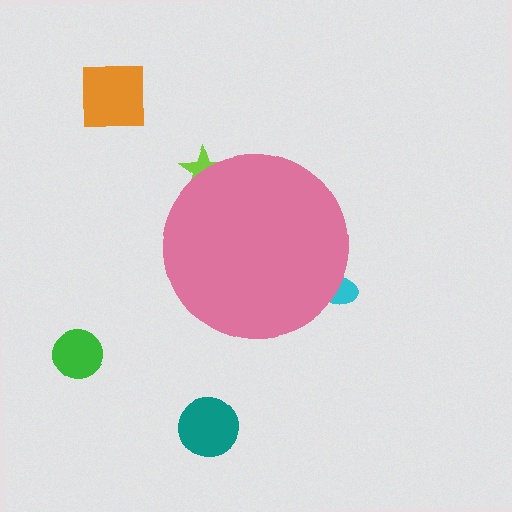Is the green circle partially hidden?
No, the green circle is fully visible.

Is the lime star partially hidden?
Yes, the lime star is partially hidden behind the pink circle.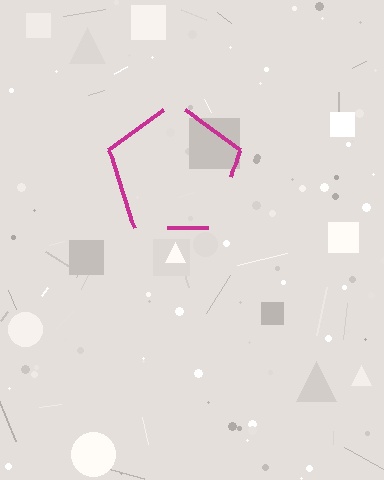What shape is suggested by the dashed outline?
The dashed outline suggests a pentagon.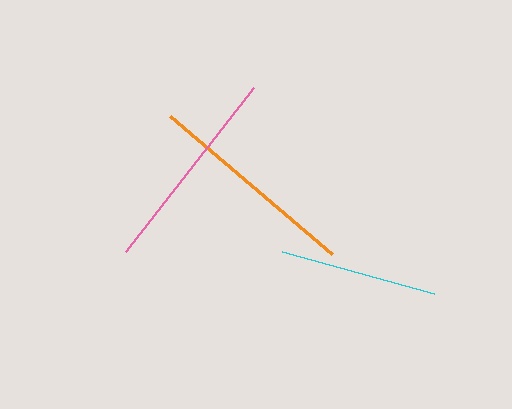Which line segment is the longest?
The orange line is the longest at approximately 213 pixels.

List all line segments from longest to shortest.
From longest to shortest: orange, pink, cyan.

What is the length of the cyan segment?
The cyan segment is approximately 157 pixels long.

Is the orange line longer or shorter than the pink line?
The orange line is longer than the pink line.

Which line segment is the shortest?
The cyan line is the shortest at approximately 157 pixels.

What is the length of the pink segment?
The pink segment is approximately 208 pixels long.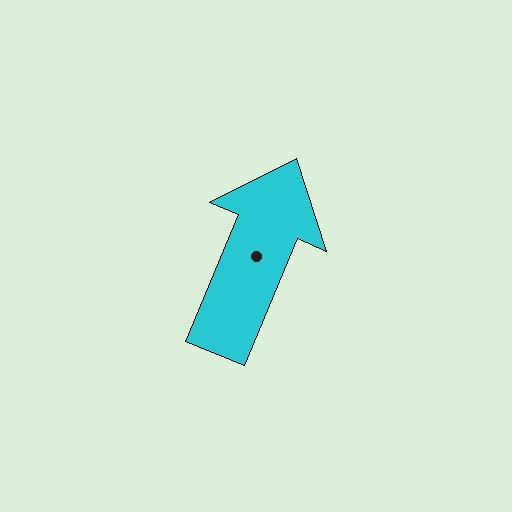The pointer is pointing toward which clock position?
Roughly 1 o'clock.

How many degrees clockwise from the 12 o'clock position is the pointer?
Approximately 23 degrees.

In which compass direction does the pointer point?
Northeast.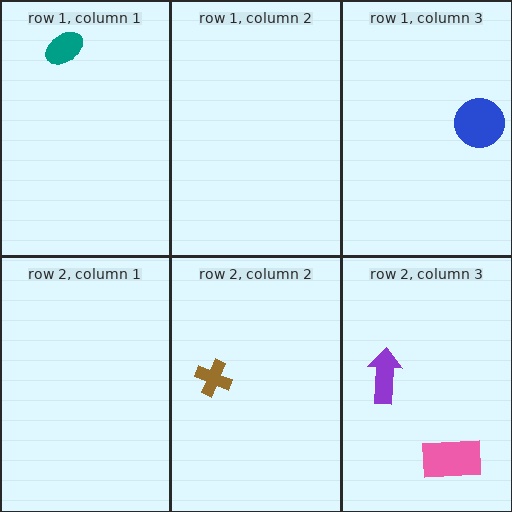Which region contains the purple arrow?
The row 2, column 3 region.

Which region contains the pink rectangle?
The row 2, column 3 region.